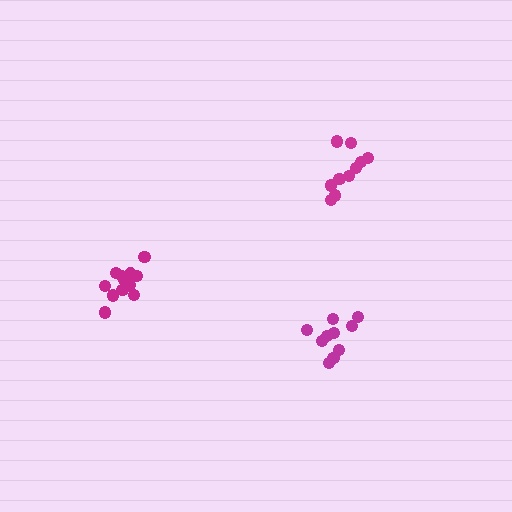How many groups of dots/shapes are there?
There are 3 groups.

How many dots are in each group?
Group 1: 10 dots, Group 2: 12 dots, Group 3: 10 dots (32 total).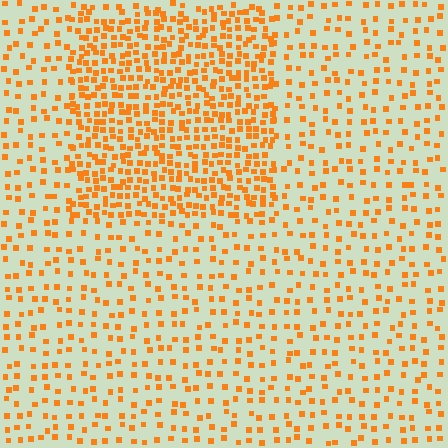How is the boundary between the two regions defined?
The boundary is defined by a change in element density (approximately 2.3x ratio). All elements are the same color, size, and shape.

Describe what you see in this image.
The image contains small orange elements arranged at two different densities. A rectangle-shaped region is visible where the elements are more densely packed than the surrounding area.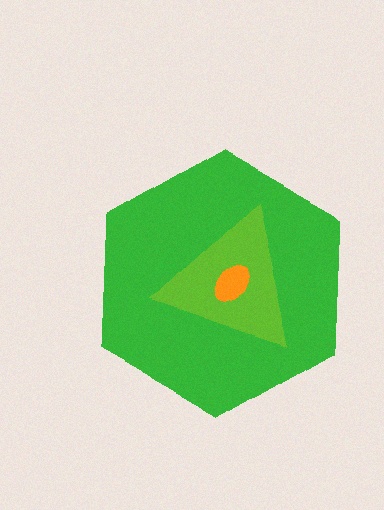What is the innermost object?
The orange ellipse.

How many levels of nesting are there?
3.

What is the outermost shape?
The green hexagon.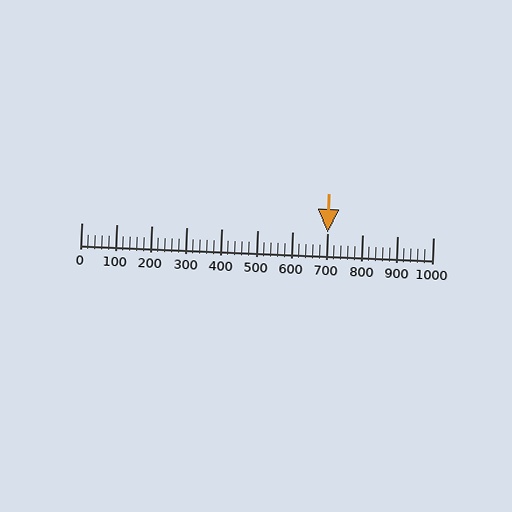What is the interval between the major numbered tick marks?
The major tick marks are spaced 100 units apart.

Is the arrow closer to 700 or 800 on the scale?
The arrow is closer to 700.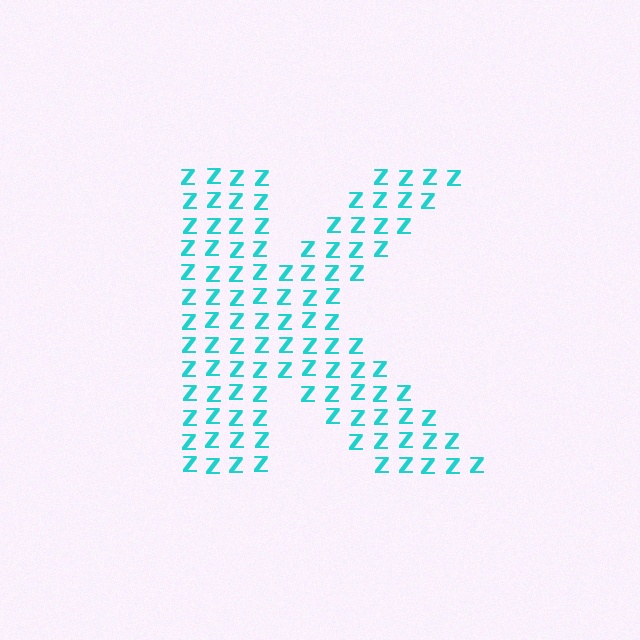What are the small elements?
The small elements are letter Z's.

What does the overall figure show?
The overall figure shows the letter K.